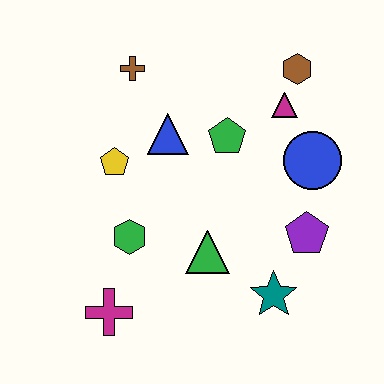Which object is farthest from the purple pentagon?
The brown cross is farthest from the purple pentagon.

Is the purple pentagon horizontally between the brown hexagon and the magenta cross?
No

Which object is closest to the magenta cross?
The green hexagon is closest to the magenta cross.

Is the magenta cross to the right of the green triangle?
No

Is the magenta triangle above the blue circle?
Yes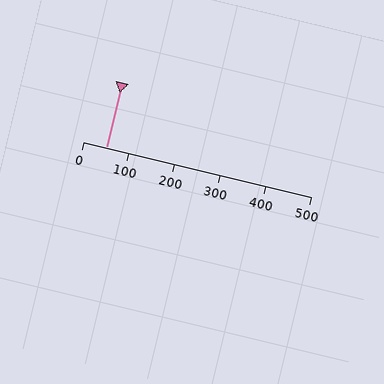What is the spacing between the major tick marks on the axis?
The major ticks are spaced 100 apart.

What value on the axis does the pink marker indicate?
The marker indicates approximately 50.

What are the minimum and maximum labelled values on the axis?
The axis runs from 0 to 500.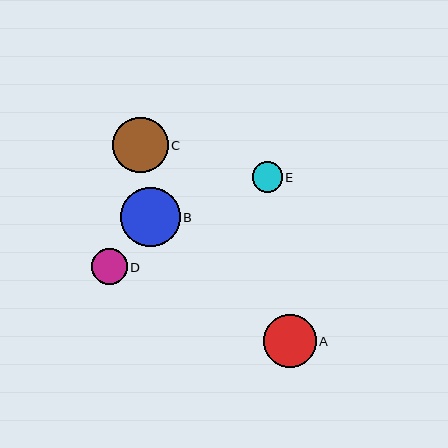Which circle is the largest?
Circle B is the largest with a size of approximately 60 pixels.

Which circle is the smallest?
Circle E is the smallest with a size of approximately 30 pixels.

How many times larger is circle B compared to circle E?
Circle B is approximately 2.0 times the size of circle E.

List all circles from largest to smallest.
From largest to smallest: B, C, A, D, E.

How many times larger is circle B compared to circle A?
Circle B is approximately 1.1 times the size of circle A.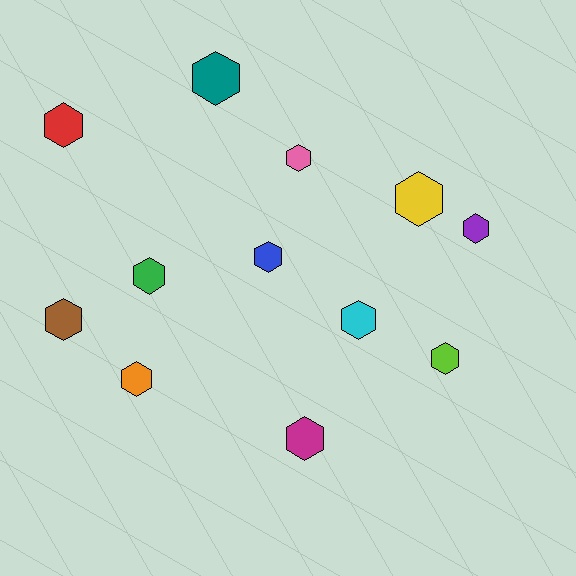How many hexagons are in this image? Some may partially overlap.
There are 12 hexagons.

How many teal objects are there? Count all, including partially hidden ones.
There is 1 teal object.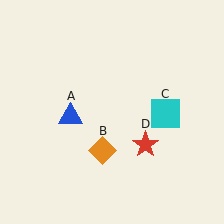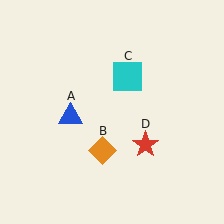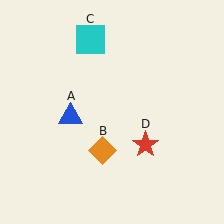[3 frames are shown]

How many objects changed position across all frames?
1 object changed position: cyan square (object C).